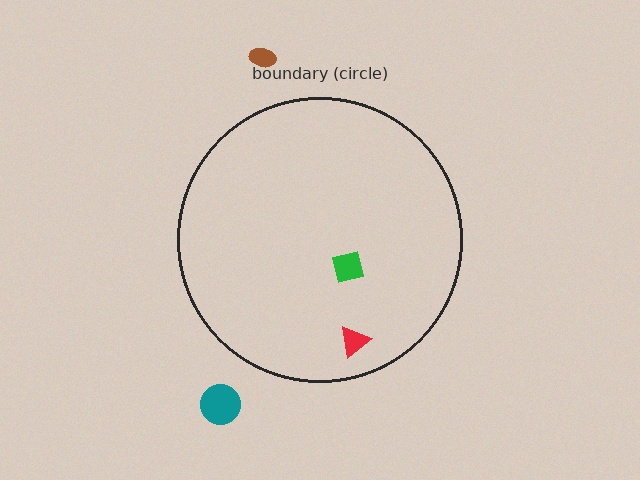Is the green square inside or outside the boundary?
Inside.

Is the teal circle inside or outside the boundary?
Outside.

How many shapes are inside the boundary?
2 inside, 2 outside.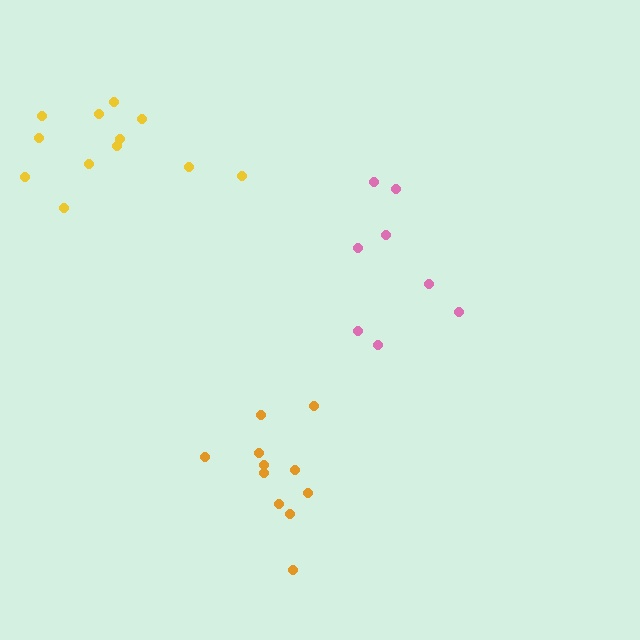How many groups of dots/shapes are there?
There are 3 groups.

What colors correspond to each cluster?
The clusters are colored: orange, pink, yellow.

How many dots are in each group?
Group 1: 11 dots, Group 2: 8 dots, Group 3: 12 dots (31 total).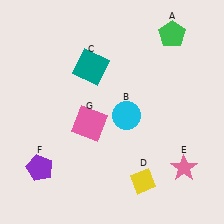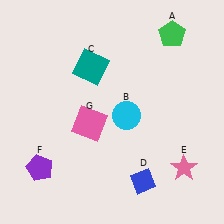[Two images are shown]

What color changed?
The diamond (D) changed from yellow in Image 1 to blue in Image 2.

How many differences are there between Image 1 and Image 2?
There is 1 difference between the two images.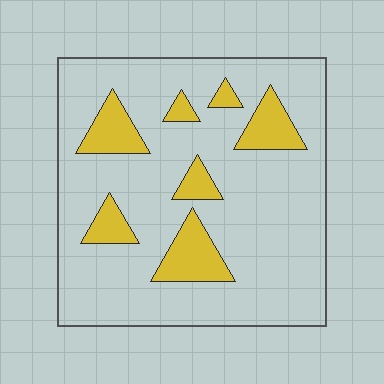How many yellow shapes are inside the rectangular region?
7.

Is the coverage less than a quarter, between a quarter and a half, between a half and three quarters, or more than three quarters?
Less than a quarter.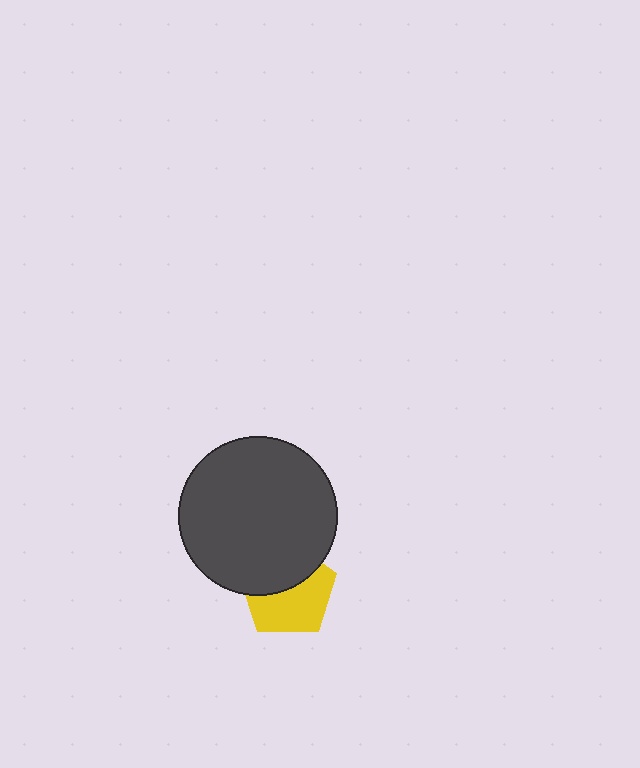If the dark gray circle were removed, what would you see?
You would see the complete yellow pentagon.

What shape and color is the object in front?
The object in front is a dark gray circle.